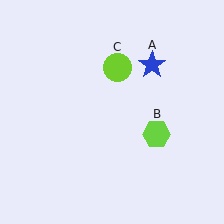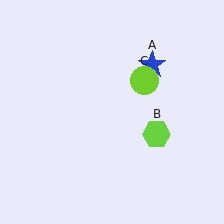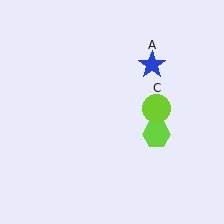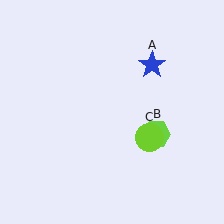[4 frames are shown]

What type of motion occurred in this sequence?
The lime circle (object C) rotated clockwise around the center of the scene.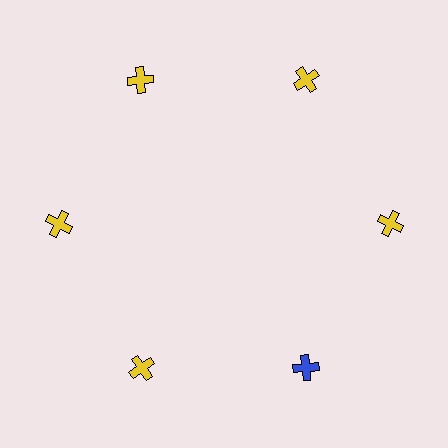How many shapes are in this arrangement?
There are 6 shapes arranged in a ring pattern.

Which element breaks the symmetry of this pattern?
The blue cross at roughly the 5 o'clock position breaks the symmetry. All other shapes are yellow crosses.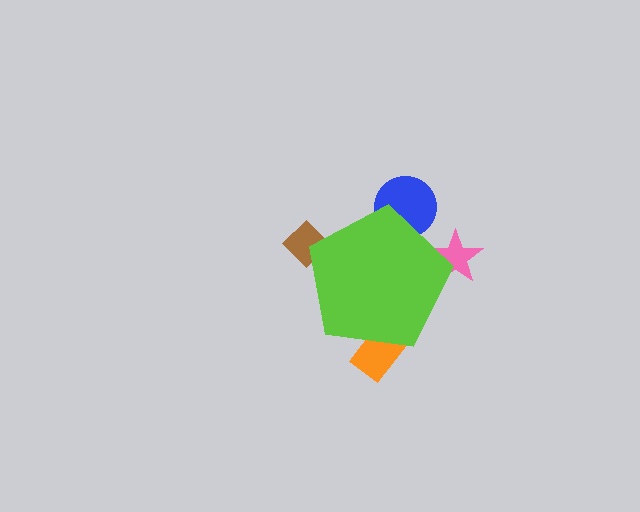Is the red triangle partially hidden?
Yes, the red triangle is partially hidden behind the lime pentagon.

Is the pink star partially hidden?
Yes, the pink star is partially hidden behind the lime pentagon.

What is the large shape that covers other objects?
A lime pentagon.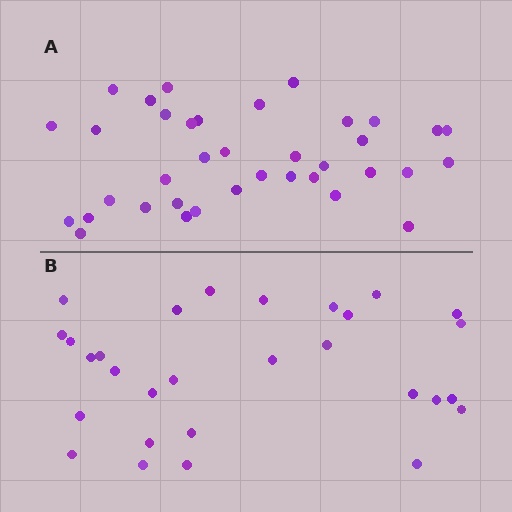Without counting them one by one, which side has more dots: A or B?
Region A (the top region) has more dots.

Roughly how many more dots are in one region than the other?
Region A has roughly 8 or so more dots than region B.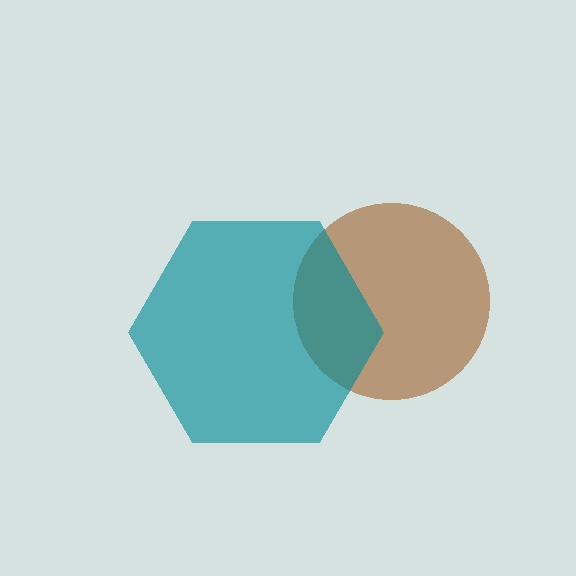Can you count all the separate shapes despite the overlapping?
Yes, there are 2 separate shapes.